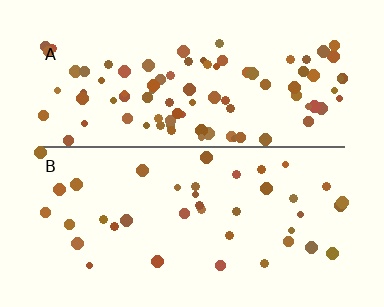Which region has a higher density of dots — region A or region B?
A (the top).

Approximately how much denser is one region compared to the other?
Approximately 2.4× — region A over region B.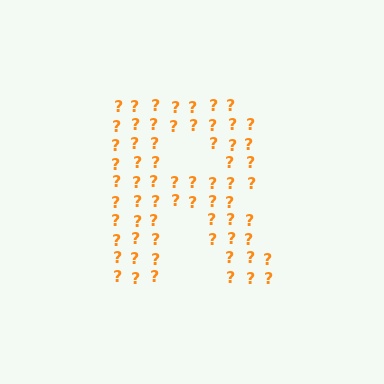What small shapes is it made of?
It is made of small question marks.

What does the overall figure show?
The overall figure shows the letter R.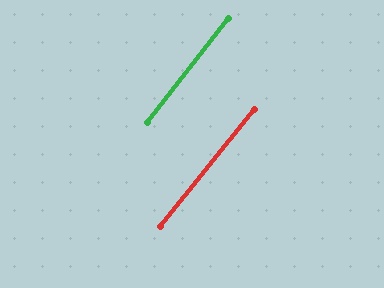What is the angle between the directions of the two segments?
Approximately 1 degree.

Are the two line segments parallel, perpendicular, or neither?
Parallel — their directions differ by only 0.9°.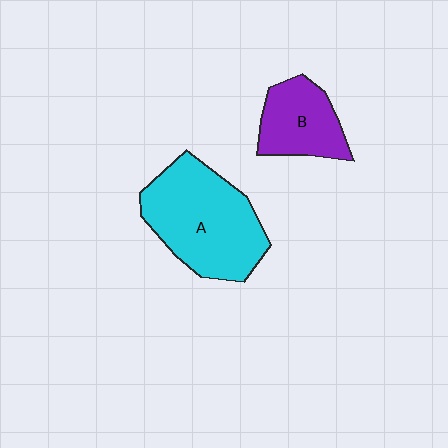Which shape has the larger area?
Shape A (cyan).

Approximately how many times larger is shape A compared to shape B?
Approximately 1.9 times.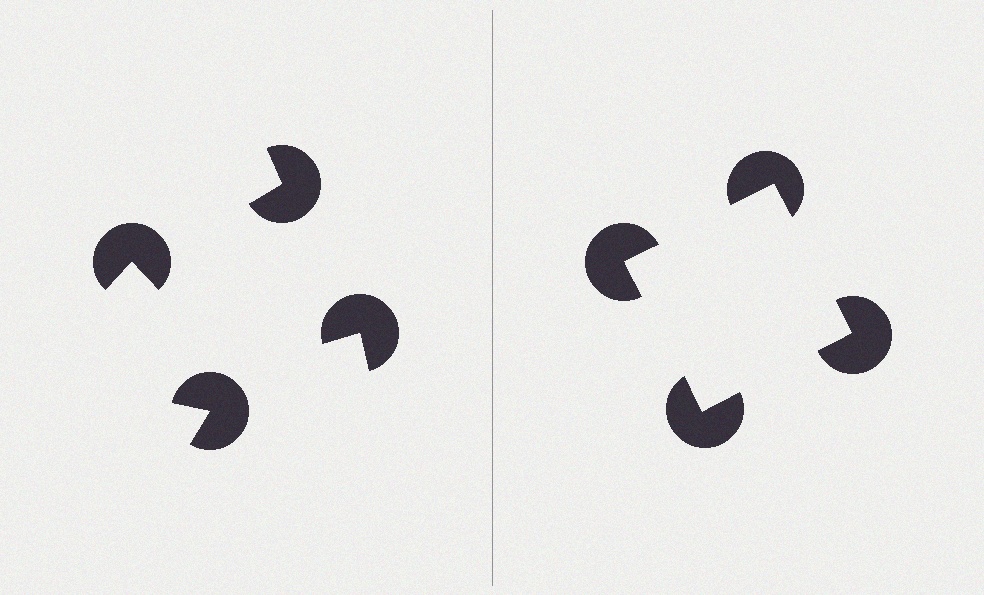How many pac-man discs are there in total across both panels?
8 — 4 on each side.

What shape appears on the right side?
An illusory square.